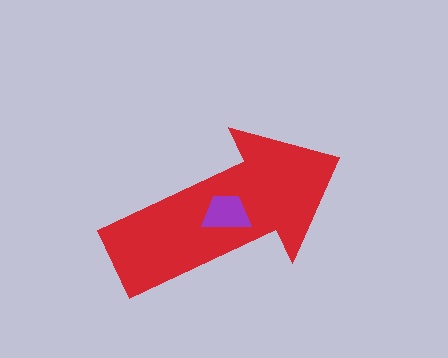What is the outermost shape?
The red arrow.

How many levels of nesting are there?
2.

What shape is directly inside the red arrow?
The purple trapezoid.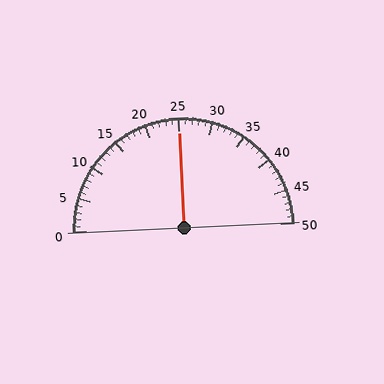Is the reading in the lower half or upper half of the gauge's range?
The reading is in the upper half of the range (0 to 50).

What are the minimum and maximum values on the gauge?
The gauge ranges from 0 to 50.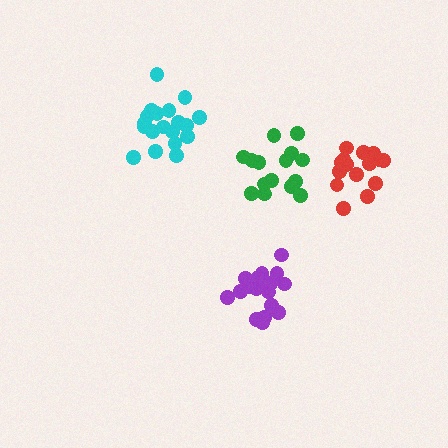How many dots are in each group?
Group 1: 15 dots, Group 2: 19 dots, Group 3: 19 dots, Group 4: 15 dots (68 total).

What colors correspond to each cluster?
The clusters are colored: green, cyan, purple, red.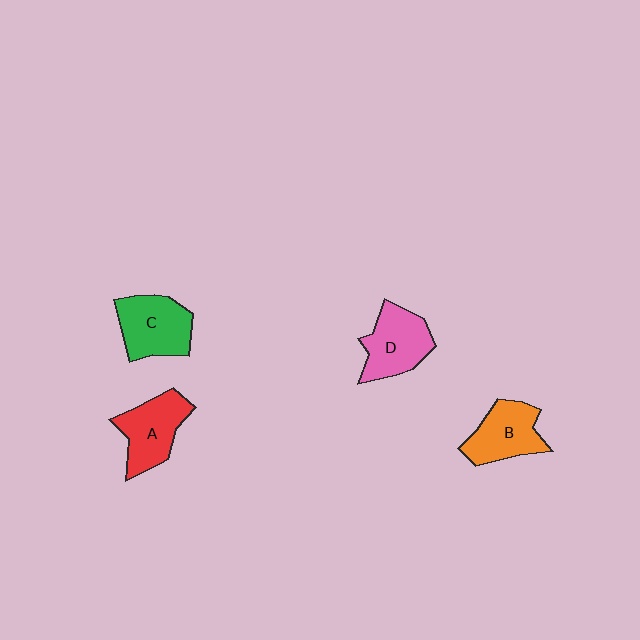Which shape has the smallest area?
Shape B (orange).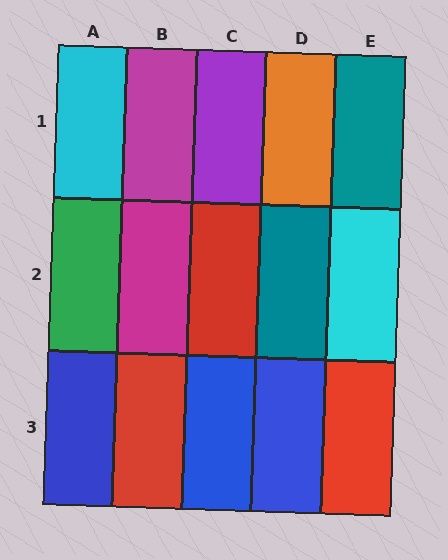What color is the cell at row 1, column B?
Magenta.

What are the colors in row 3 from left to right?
Blue, red, blue, blue, red.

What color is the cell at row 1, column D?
Orange.